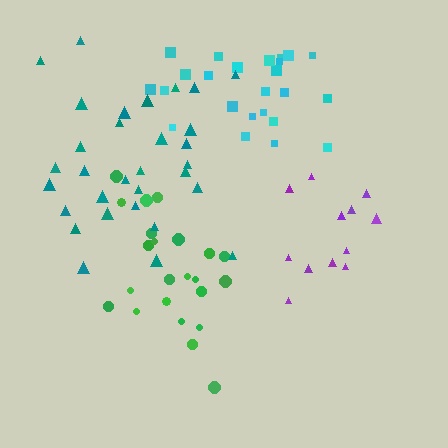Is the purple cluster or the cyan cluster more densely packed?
Purple.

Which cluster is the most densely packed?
Purple.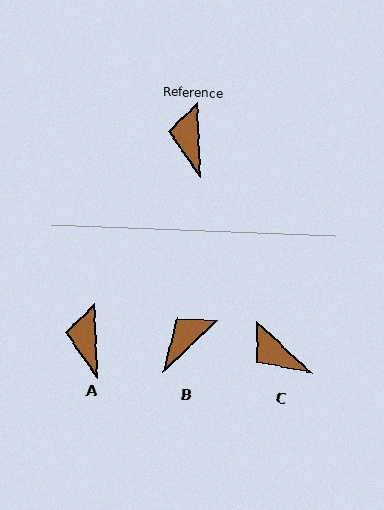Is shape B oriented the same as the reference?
No, it is off by about 49 degrees.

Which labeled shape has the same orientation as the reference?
A.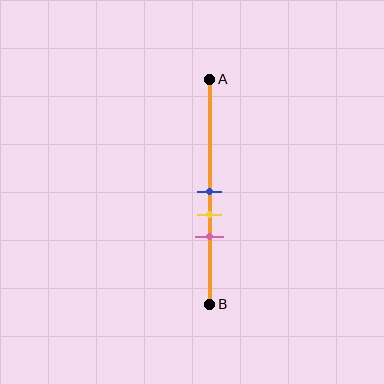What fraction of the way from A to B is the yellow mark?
The yellow mark is approximately 60% (0.6) of the way from A to B.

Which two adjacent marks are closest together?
The blue and yellow marks are the closest adjacent pair.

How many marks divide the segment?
There are 3 marks dividing the segment.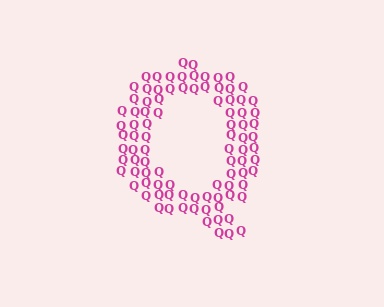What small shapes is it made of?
It is made of small letter Q's.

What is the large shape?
The large shape is the letter Q.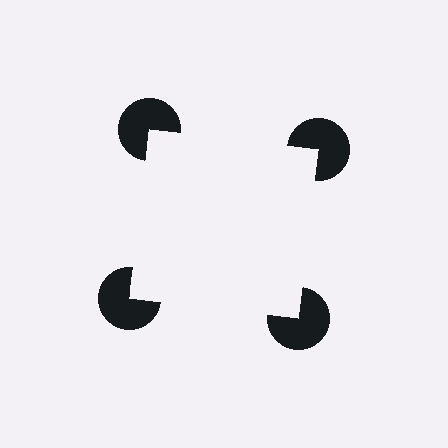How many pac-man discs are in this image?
There are 4 — one at each vertex of the illusory square.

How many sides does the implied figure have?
4 sides.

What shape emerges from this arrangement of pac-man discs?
An illusory square — its edges are inferred from the aligned wedge cuts in the pac-man discs, not physically drawn.